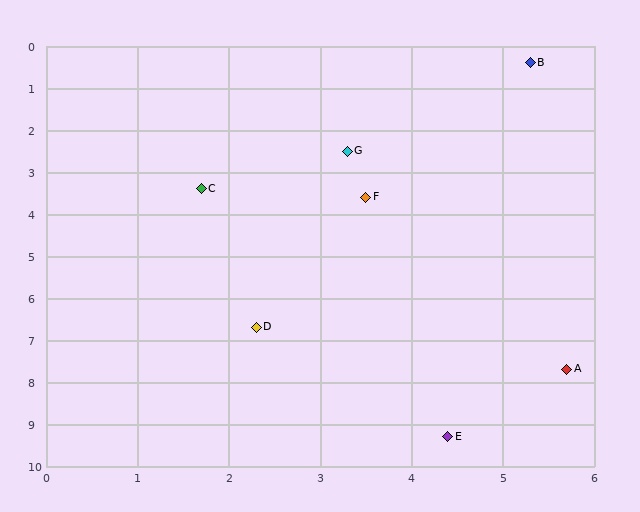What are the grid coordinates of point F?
Point F is at approximately (3.5, 3.6).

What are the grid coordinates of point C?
Point C is at approximately (1.7, 3.4).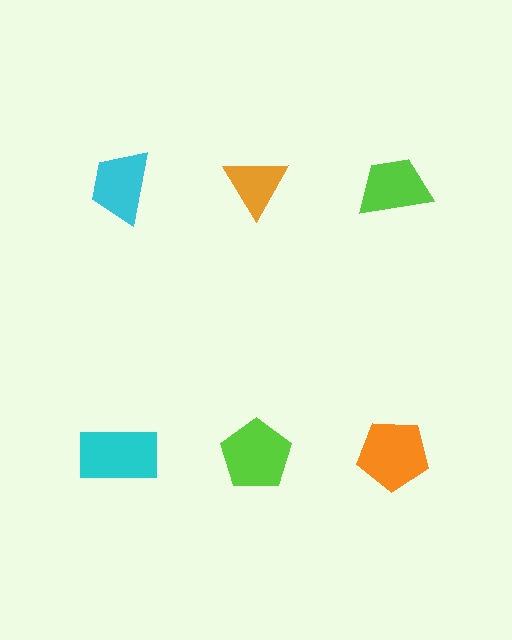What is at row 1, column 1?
A cyan trapezoid.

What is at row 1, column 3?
A lime trapezoid.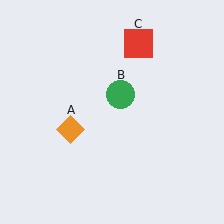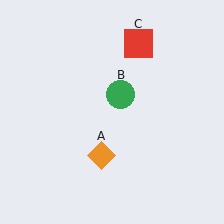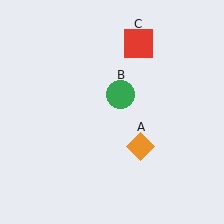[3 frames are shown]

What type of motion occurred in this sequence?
The orange diamond (object A) rotated counterclockwise around the center of the scene.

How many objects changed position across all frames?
1 object changed position: orange diamond (object A).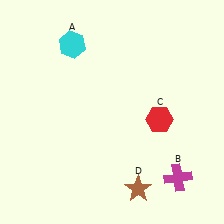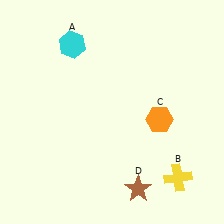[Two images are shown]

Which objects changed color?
B changed from magenta to yellow. C changed from red to orange.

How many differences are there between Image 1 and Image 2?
There are 2 differences between the two images.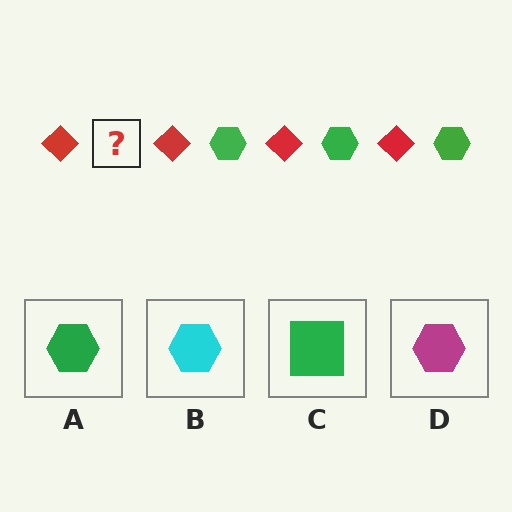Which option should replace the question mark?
Option A.